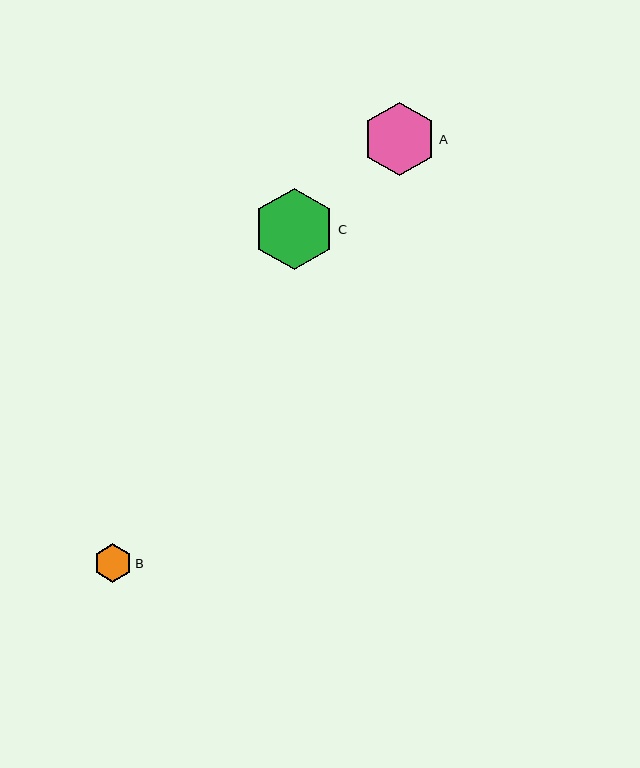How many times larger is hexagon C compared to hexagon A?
Hexagon C is approximately 1.1 times the size of hexagon A.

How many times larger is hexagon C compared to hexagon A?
Hexagon C is approximately 1.1 times the size of hexagon A.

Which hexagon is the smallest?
Hexagon B is the smallest with a size of approximately 38 pixels.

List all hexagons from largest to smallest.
From largest to smallest: C, A, B.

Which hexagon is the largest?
Hexagon C is the largest with a size of approximately 81 pixels.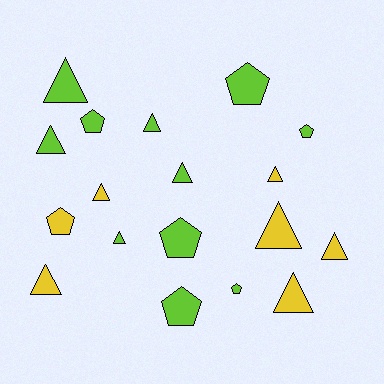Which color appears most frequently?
Lime, with 11 objects.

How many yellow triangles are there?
There are 6 yellow triangles.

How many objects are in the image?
There are 18 objects.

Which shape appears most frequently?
Triangle, with 11 objects.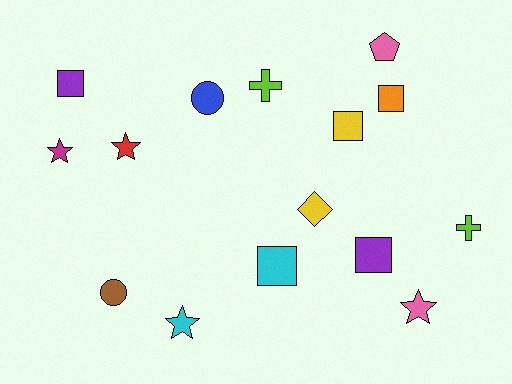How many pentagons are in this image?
There is 1 pentagon.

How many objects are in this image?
There are 15 objects.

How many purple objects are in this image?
There are 2 purple objects.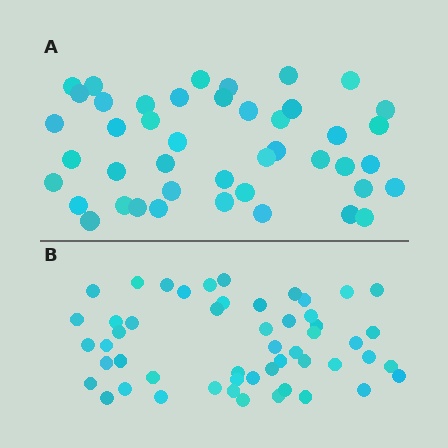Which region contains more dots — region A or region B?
Region B (the bottom region) has more dots.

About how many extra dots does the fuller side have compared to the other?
Region B has roughly 8 or so more dots than region A.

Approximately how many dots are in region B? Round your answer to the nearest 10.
About 50 dots. (The exact count is 52, which rounds to 50.)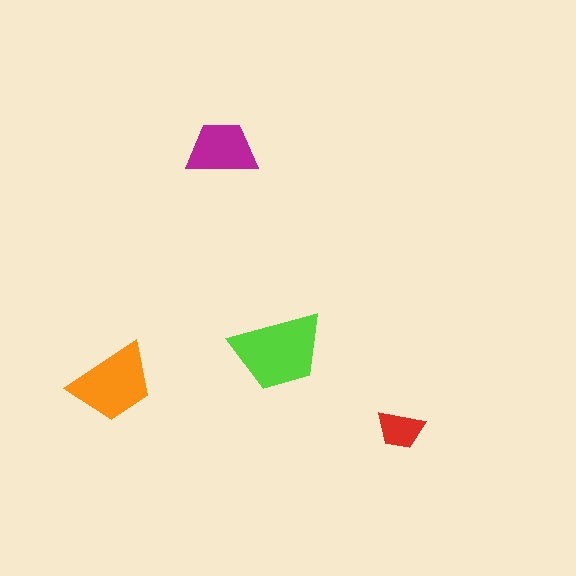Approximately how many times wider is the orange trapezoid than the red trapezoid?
About 2 times wider.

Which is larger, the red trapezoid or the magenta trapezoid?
The magenta one.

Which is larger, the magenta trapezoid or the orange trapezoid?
The orange one.